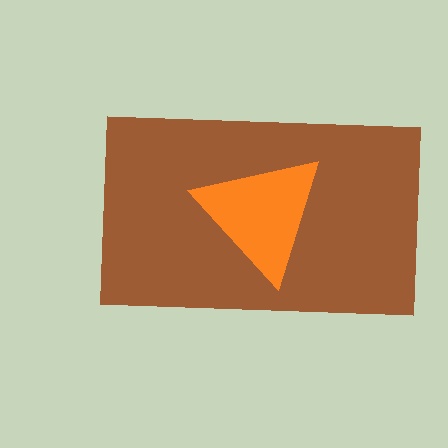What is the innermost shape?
The orange triangle.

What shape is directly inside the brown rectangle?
The orange triangle.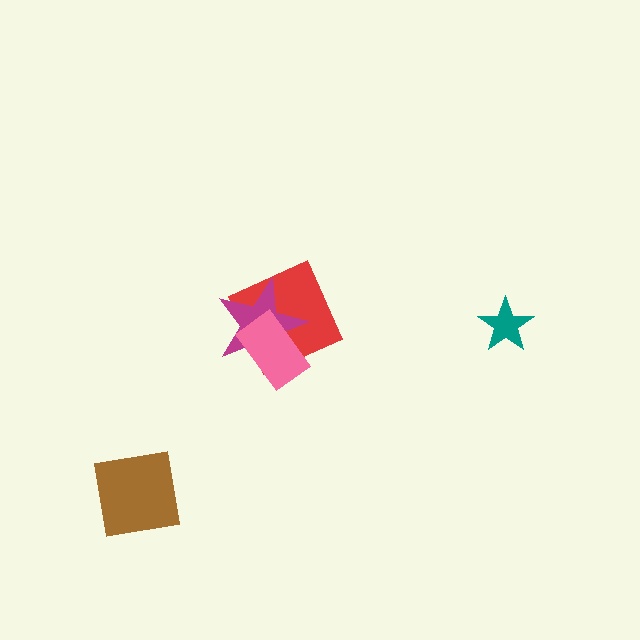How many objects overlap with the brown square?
0 objects overlap with the brown square.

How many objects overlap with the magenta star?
2 objects overlap with the magenta star.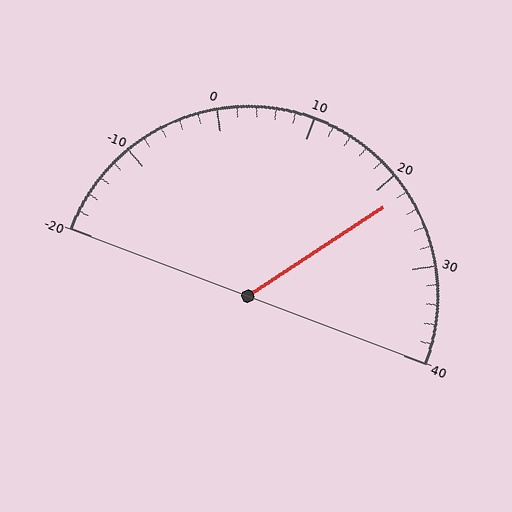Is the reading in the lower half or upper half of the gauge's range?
The reading is in the upper half of the range (-20 to 40).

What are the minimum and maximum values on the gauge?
The gauge ranges from -20 to 40.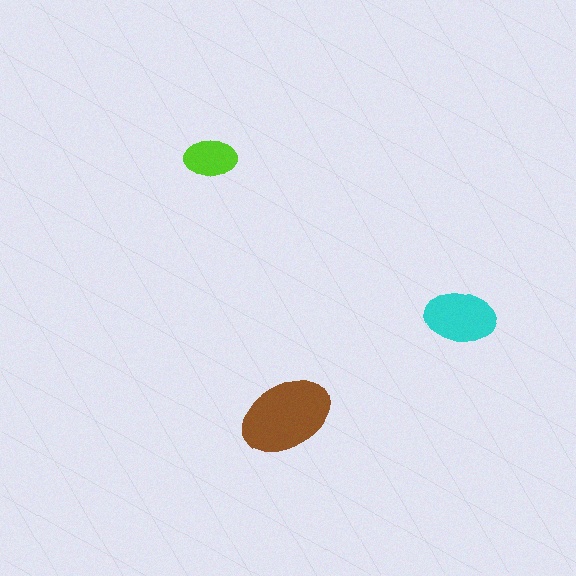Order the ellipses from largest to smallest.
the brown one, the cyan one, the lime one.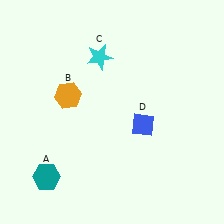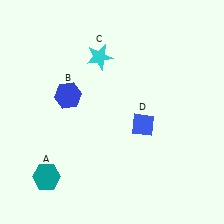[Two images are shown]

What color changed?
The hexagon (B) changed from orange in Image 1 to blue in Image 2.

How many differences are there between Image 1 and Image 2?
There is 1 difference between the two images.